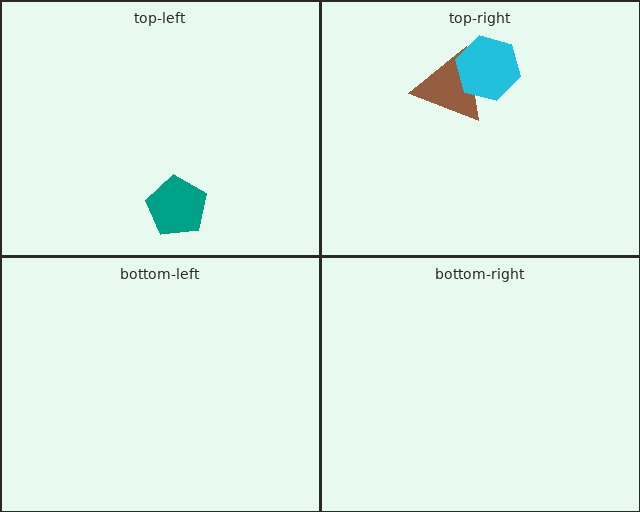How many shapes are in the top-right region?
2.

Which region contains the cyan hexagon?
The top-right region.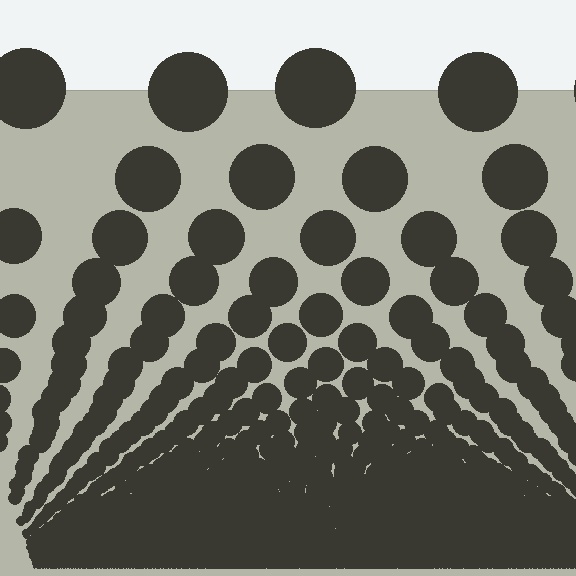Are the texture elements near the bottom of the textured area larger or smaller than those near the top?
Smaller. The gradient is inverted — elements near the bottom are smaller and denser.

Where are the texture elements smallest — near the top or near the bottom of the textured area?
Near the bottom.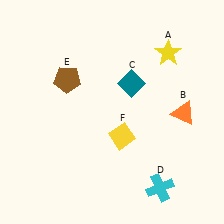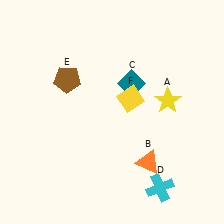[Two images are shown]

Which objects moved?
The objects that moved are: the yellow star (A), the orange triangle (B), the yellow diamond (F).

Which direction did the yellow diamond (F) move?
The yellow diamond (F) moved up.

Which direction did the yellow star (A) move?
The yellow star (A) moved down.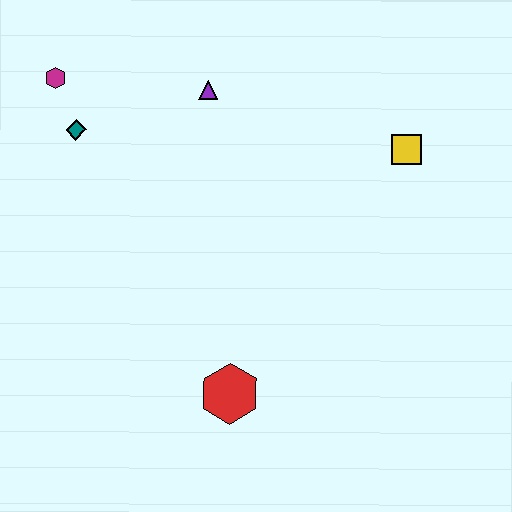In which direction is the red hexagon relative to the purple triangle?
The red hexagon is below the purple triangle.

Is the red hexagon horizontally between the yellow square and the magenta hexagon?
Yes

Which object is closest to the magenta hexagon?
The teal diamond is closest to the magenta hexagon.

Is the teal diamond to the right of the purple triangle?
No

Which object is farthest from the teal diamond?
The yellow square is farthest from the teal diamond.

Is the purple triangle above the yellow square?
Yes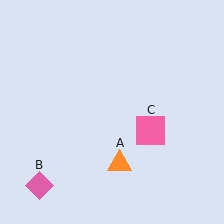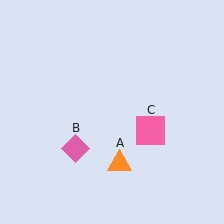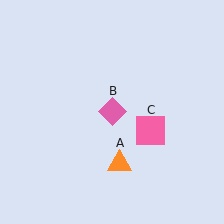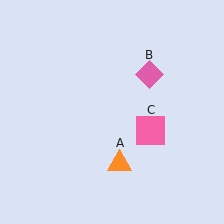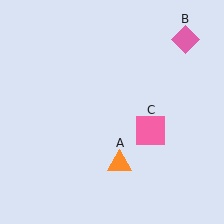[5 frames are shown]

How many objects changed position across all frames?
1 object changed position: pink diamond (object B).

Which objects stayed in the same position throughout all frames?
Orange triangle (object A) and pink square (object C) remained stationary.